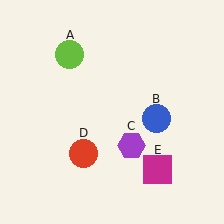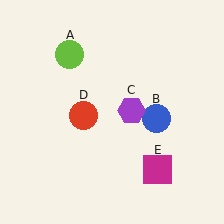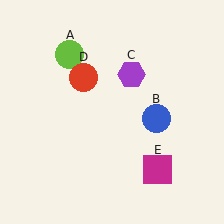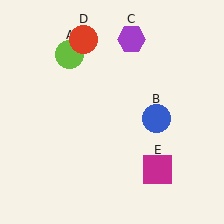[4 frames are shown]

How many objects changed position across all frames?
2 objects changed position: purple hexagon (object C), red circle (object D).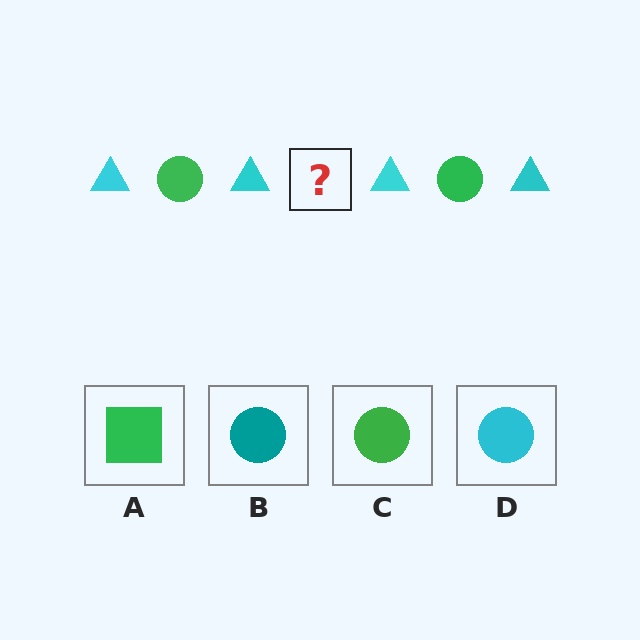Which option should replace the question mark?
Option C.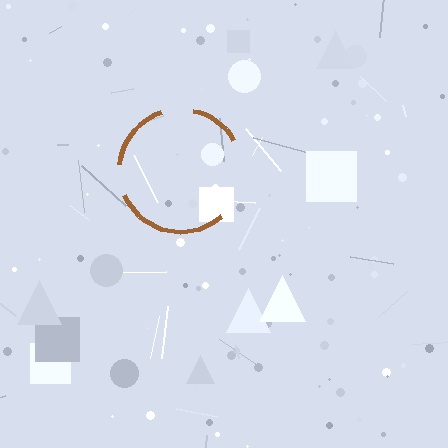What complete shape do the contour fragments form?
The contour fragments form a circle.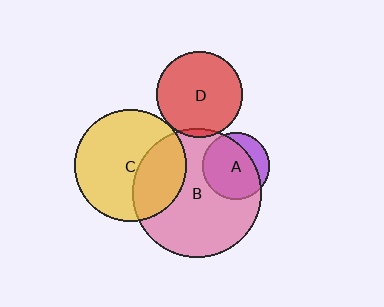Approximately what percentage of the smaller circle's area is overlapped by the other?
Approximately 75%.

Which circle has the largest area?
Circle B (pink).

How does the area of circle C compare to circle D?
Approximately 1.7 times.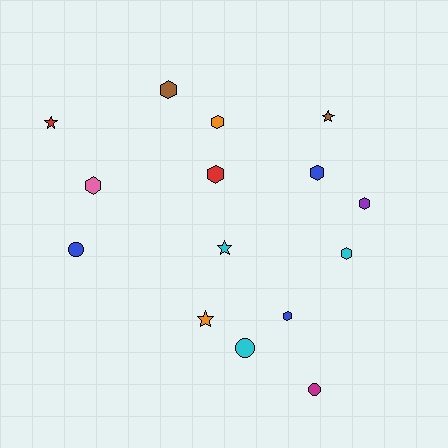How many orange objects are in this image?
There are 2 orange objects.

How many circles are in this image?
There are 3 circles.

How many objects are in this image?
There are 15 objects.